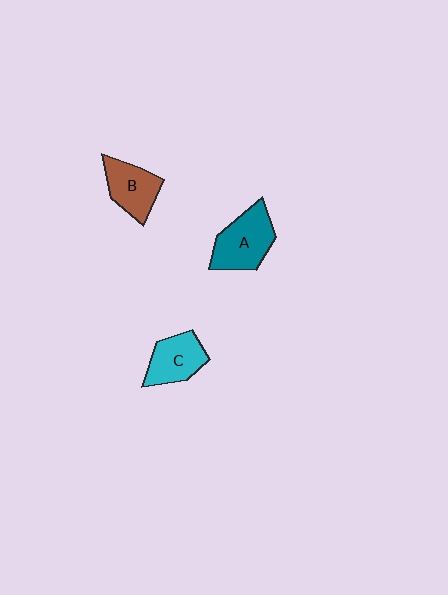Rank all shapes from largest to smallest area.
From largest to smallest: A (teal), B (brown), C (cyan).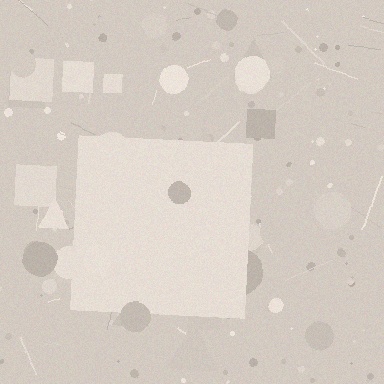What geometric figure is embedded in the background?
A square is embedded in the background.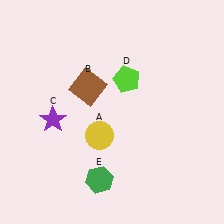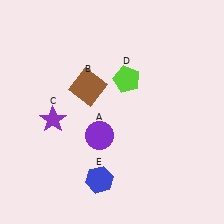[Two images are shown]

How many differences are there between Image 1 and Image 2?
There are 2 differences between the two images.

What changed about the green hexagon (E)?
In Image 1, E is green. In Image 2, it changed to blue.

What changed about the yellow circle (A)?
In Image 1, A is yellow. In Image 2, it changed to purple.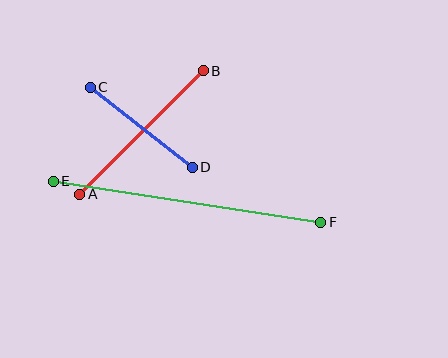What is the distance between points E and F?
The distance is approximately 271 pixels.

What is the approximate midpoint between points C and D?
The midpoint is at approximately (141, 127) pixels.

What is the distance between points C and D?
The distance is approximately 129 pixels.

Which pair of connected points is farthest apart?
Points E and F are farthest apart.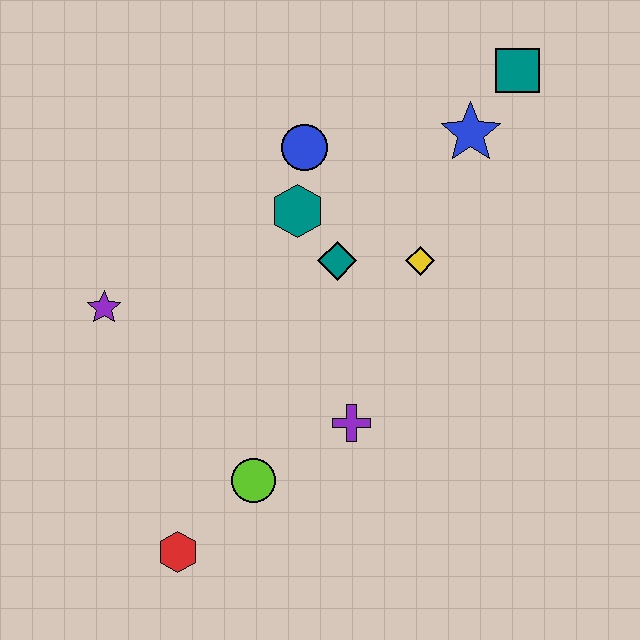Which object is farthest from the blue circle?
The red hexagon is farthest from the blue circle.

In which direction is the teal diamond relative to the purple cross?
The teal diamond is above the purple cross.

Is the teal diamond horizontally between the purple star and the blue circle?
No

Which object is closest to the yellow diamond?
The teal diamond is closest to the yellow diamond.